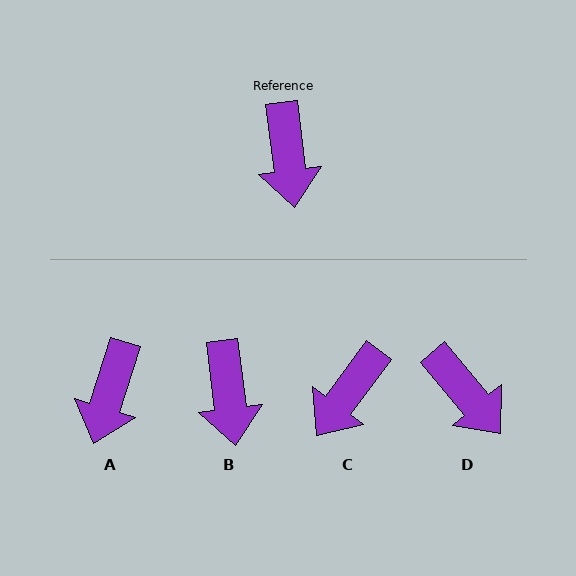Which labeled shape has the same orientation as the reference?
B.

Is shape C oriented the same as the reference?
No, it is off by about 43 degrees.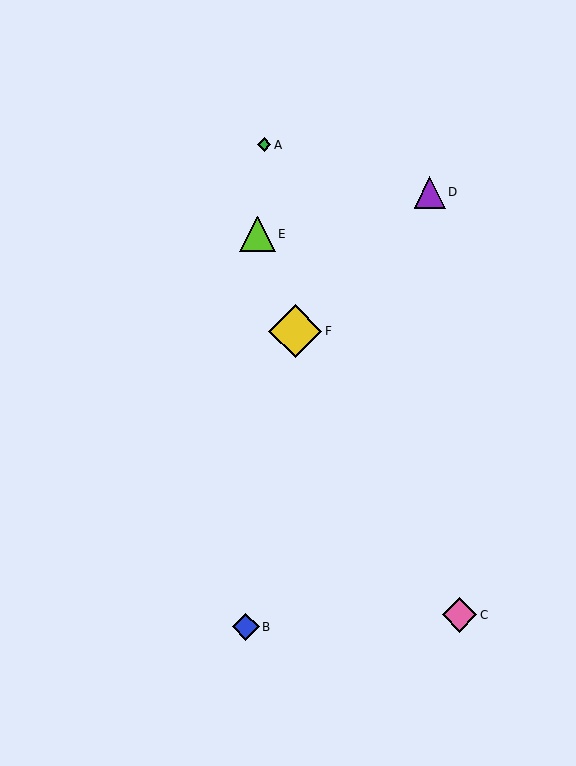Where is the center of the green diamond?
The center of the green diamond is at (264, 145).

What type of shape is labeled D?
Shape D is a purple triangle.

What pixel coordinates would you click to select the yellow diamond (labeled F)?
Click at (295, 331) to select the yellow diamond F.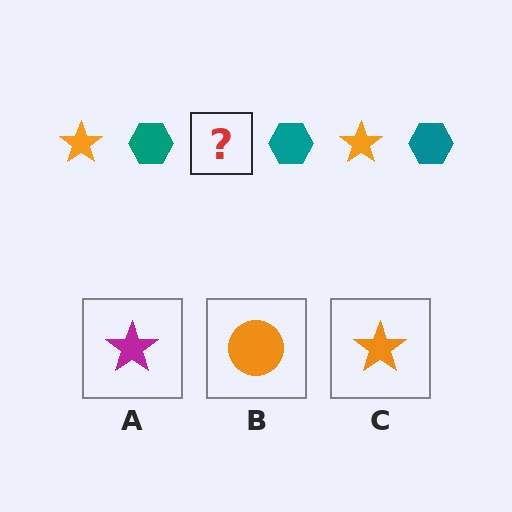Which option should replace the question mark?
Option C.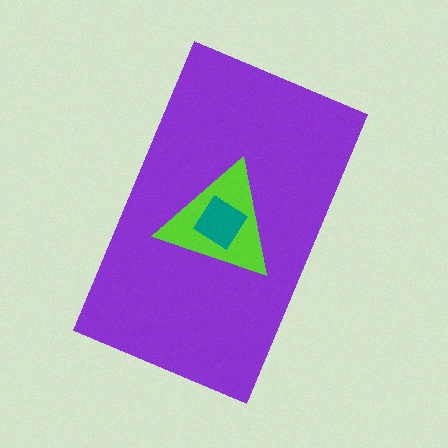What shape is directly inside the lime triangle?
The teal diamond.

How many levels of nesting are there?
3.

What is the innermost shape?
The teal diamond.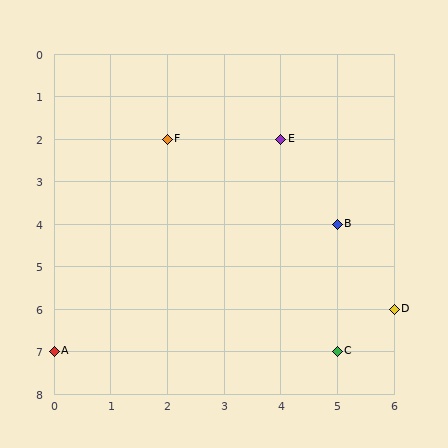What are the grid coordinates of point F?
Point F is at grid coordinates (2, 2).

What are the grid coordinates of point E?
Point E is at grid coordinates (4, 2).